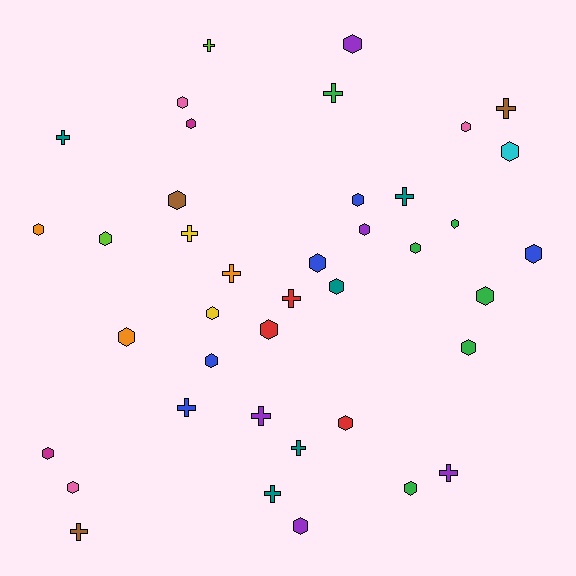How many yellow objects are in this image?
There are 2 yellow objects.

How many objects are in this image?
There are 40 objects.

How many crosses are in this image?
There are 14 crosses.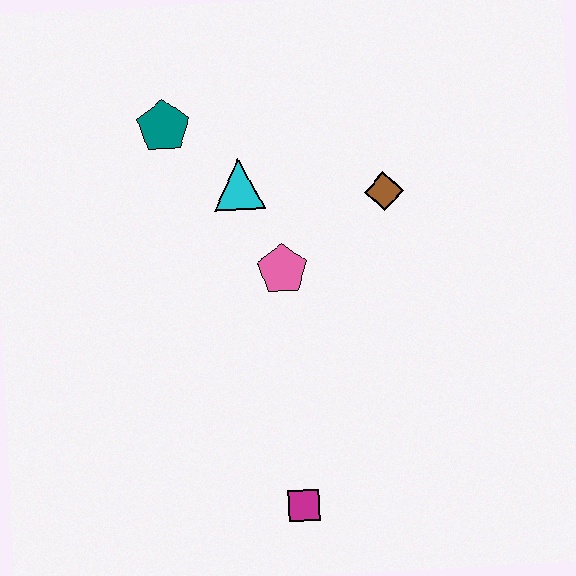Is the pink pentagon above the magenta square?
Yes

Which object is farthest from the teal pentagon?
The magenta square is farthest from the teal pentagon.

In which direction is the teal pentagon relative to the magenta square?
The teal pentagon is above the magenta square.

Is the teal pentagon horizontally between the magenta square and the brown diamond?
No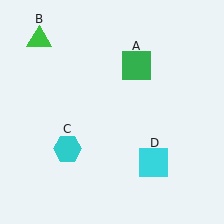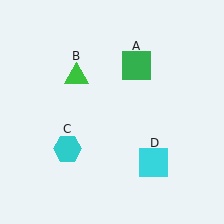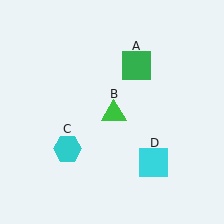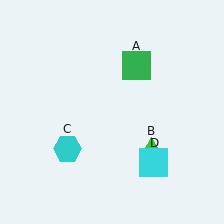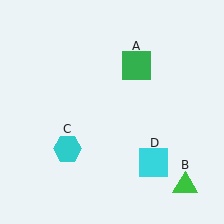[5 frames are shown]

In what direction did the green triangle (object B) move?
The green triangle (object B) moved down and to the right.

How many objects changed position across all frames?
1 object changed position: green triangle (object B).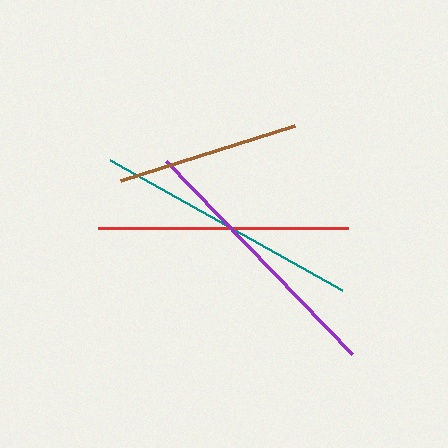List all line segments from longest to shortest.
From longest to shortest: purple, teal, red, brown.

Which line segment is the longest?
The purple line is the longest at approximately 268 pixels.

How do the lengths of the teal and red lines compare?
The teal and red lines are approximately the same length.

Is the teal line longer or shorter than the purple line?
The purple line is longer than the teal line.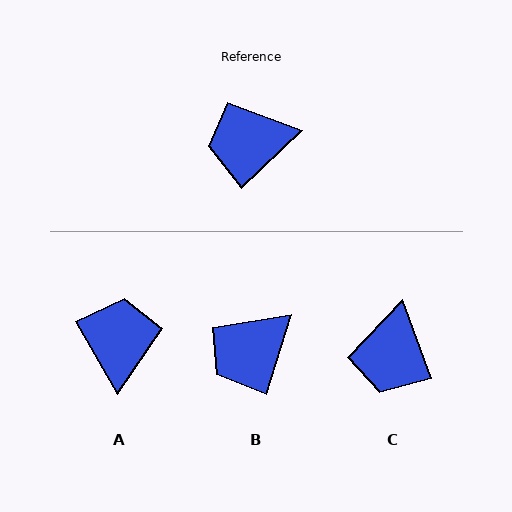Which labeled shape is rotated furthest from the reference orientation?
A, about 104 degrees away.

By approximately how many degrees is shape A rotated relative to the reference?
Approximately 104 degrees clockwise.